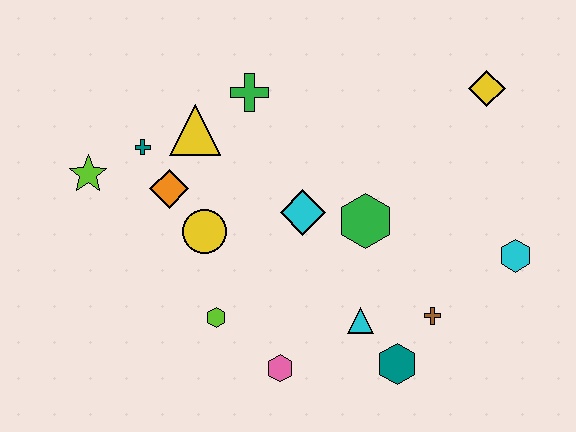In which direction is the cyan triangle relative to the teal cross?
The cyan triangle is to the right of the teal cross.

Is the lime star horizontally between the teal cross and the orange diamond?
No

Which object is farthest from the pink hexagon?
The yellow diamond is farthest from the pink hexagon.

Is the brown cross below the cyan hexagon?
Yes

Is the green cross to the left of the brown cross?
Yes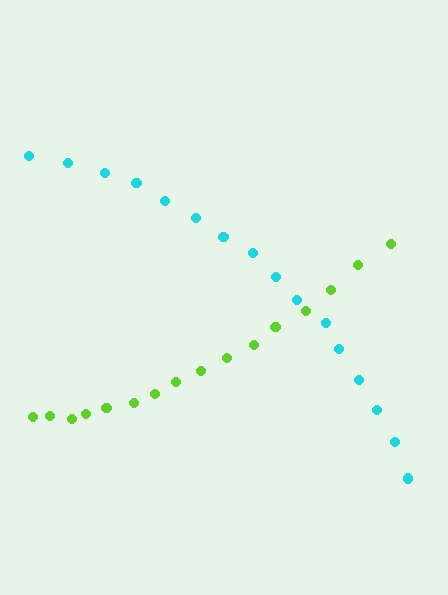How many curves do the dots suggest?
There are 2 distinct paths.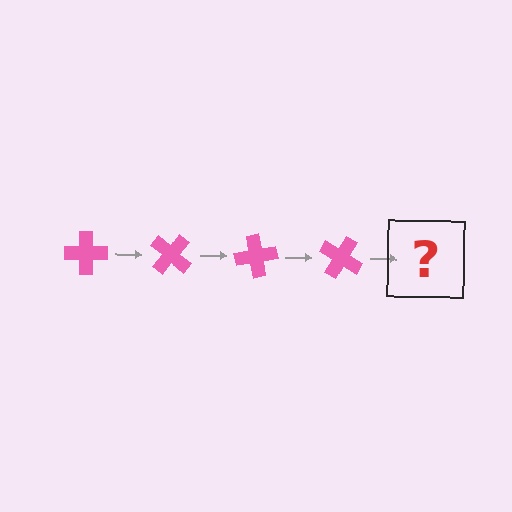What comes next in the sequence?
The next element should be a pink cross rotated 160 degrees.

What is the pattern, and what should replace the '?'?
The pattern is that the cross rotates 40 degrees each step. The '?' should be a pink cross rotated 160 degrees.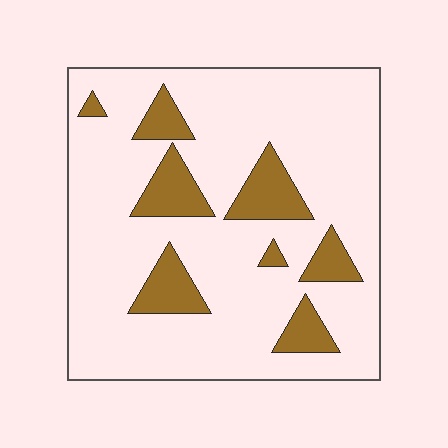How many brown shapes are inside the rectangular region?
8.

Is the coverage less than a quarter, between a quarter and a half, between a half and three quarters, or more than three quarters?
Less than a quarter.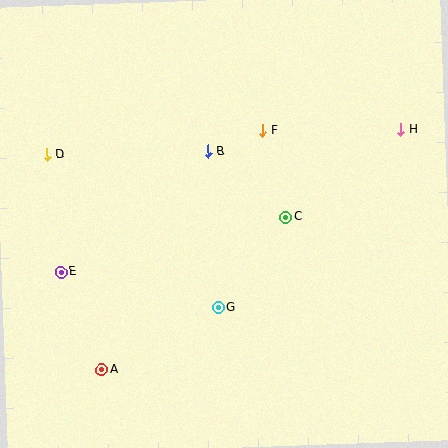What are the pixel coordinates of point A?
Point A is at (102, 370).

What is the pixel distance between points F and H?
The distance between F and H is 138 pixels.